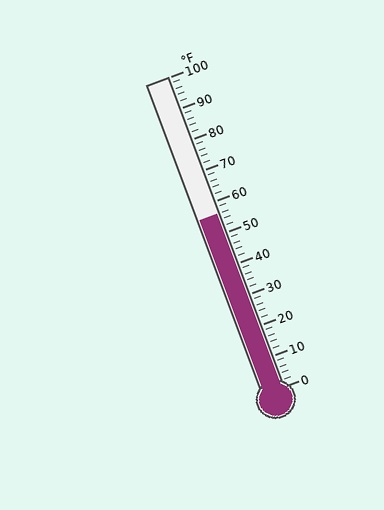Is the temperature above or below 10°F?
The temperature is above 10°F.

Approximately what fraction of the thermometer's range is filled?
The thermometer is filled to approximately 55% of its range.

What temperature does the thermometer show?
The thermometer shows approximately 56°F.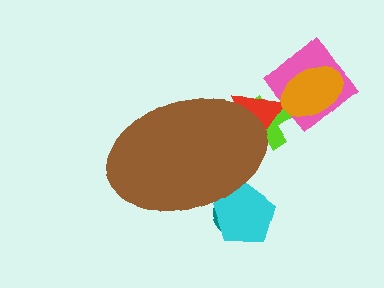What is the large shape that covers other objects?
A brown ellipse.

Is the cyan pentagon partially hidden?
Yes, the cyan pentagon is partially hidden behind the brown ellipse.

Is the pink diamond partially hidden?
No, the pink diamond is fully visible.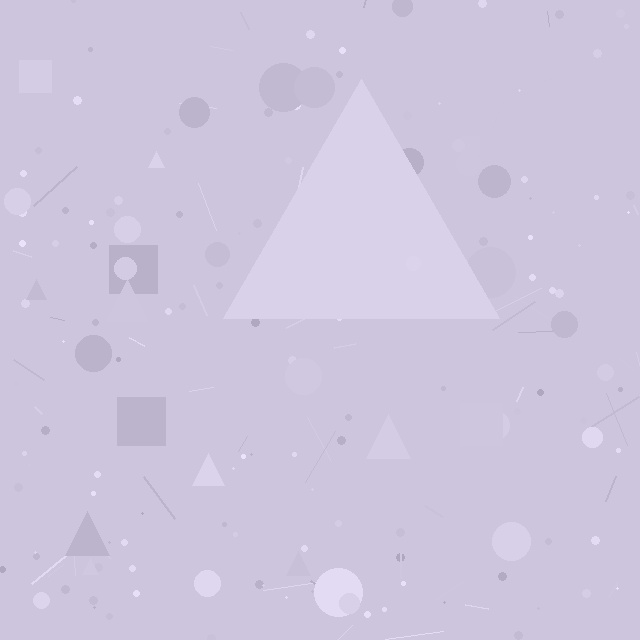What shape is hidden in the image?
A triangle is hidden in the image.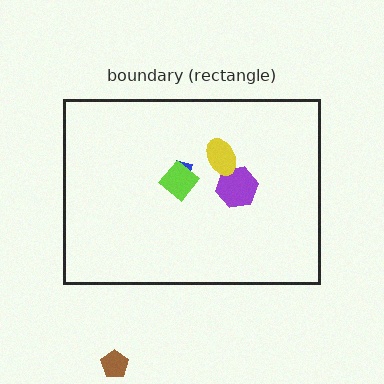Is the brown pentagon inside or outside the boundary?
Outside.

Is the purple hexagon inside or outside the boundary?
Inside.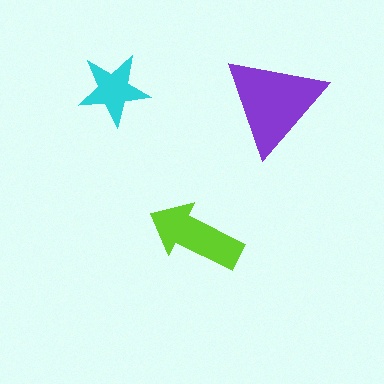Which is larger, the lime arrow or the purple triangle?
The purple triangle.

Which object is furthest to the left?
The cyan star is leftmost.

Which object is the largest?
The purple triangle.